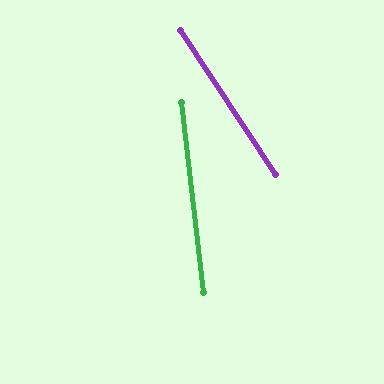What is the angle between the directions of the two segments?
Approximately 27 degrees.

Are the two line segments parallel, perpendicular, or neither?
Neither parallel nor perpendicular — they differ by about 27°.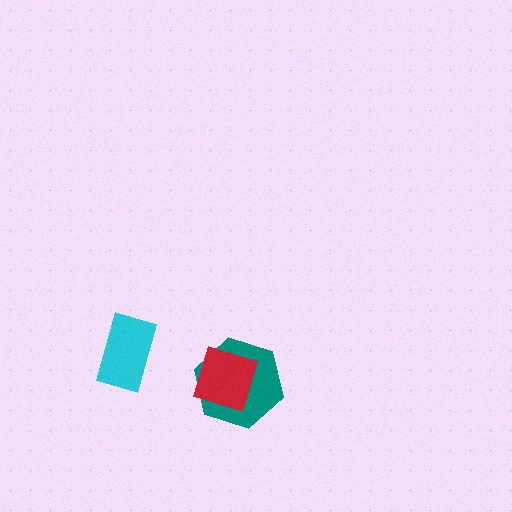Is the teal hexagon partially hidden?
Yes, it is partially covered by another shape.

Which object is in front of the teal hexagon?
The red square is in front of the teal hexagon.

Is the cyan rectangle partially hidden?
No, no other shape covers it.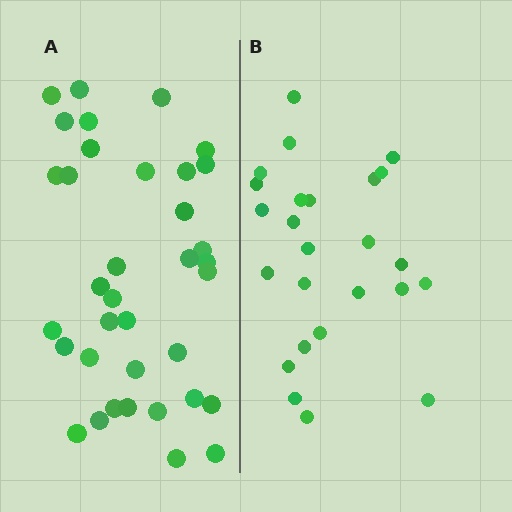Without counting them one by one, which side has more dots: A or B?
Region A (the left region) has more dots.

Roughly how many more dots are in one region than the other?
Region A has roughly 12 or so more dots than region B.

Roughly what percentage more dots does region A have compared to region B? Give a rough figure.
About 45% more.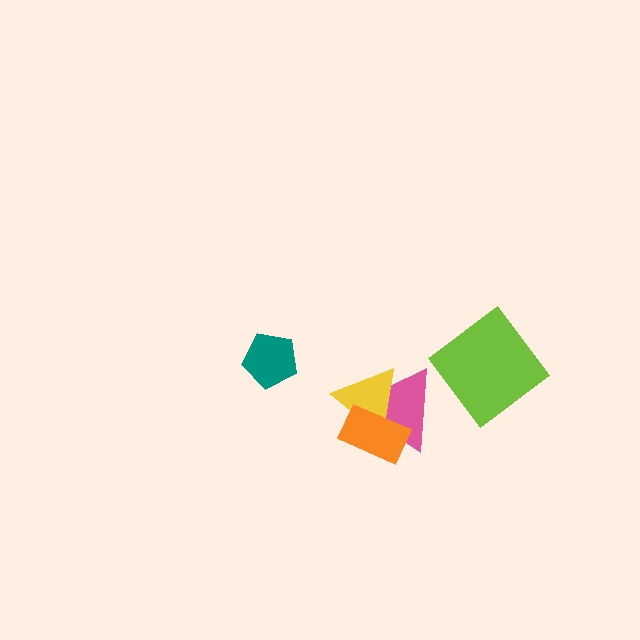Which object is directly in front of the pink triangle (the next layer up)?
The yellow triangle is directly in front of the pink triangle.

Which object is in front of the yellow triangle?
The orange rectangle is in front of the yellow triangle.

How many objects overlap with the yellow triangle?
2 objects overlap with the yellow triangle.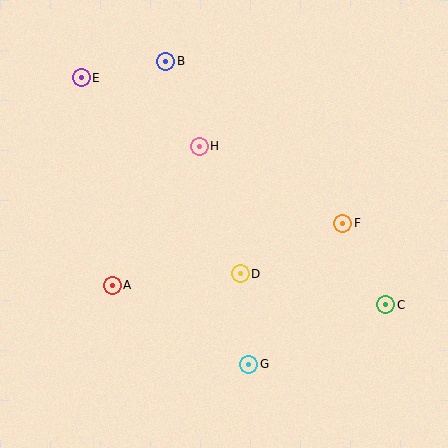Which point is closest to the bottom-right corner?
Point C is closest to the bottom-right corner.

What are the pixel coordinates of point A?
Point A is at (112, 285).